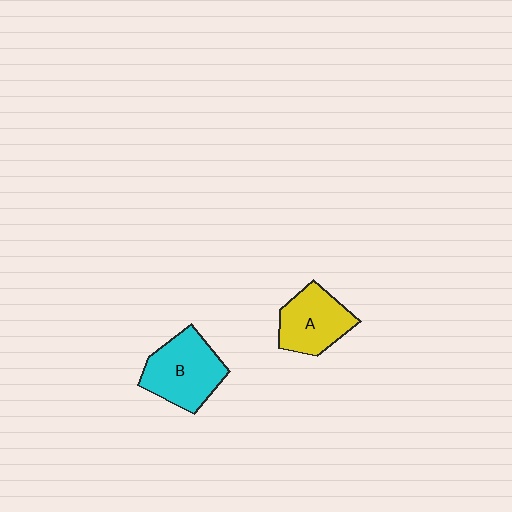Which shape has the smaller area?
Shape A (yellow).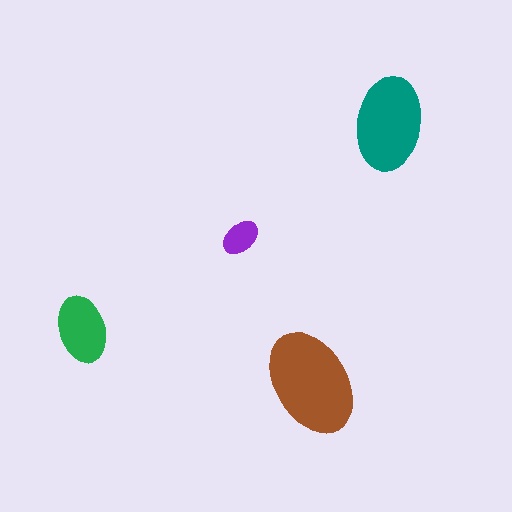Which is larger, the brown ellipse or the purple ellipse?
The brown one.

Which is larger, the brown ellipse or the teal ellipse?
The brown one.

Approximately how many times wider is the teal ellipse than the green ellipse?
About 1.5 times wider.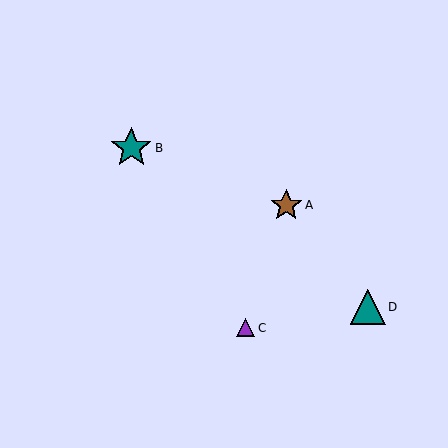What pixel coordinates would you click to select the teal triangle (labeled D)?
Click at (368, 307) to select the teal triangle D.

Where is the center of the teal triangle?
The center of the teal triangle is at (368, 307).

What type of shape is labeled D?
Shape D is a teal triangle.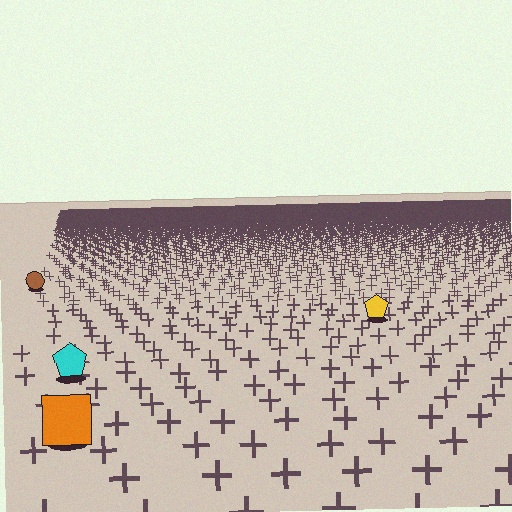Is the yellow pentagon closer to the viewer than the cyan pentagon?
No. The cyan pentagon is closer — you can tell from the texture gradient: the ground texture is coarser near it.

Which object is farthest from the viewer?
The brown circle is farthest from the viewer. It appears smaller and the ground texture around it is denser.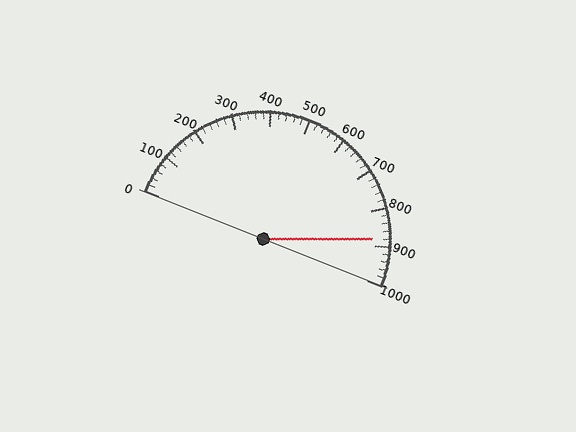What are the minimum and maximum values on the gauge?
The gauge ranges from 0 to 1000.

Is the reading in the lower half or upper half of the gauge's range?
The reading is in the upper half of the range (0 to 1000).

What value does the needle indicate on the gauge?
The needle indicates approximately 880.